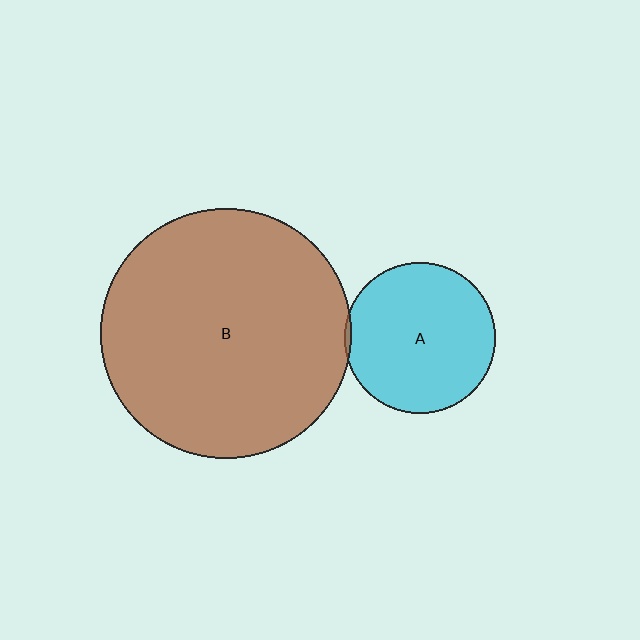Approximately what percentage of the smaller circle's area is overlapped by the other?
Approximately 5%.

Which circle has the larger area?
Circle B (brown).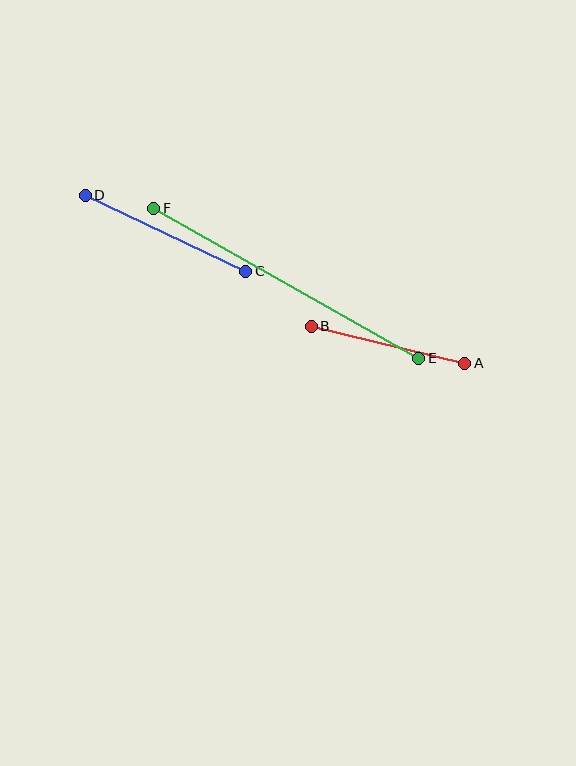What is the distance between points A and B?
The distance is approximately 158 pixels.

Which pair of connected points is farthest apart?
Points E and F are farthest apart.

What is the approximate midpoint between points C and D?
The midpoint is at approximately (165, 233) pixels.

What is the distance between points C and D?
The distance is approximately 177 pixels.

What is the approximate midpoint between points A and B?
The midpoint is at approximately (388, 345) pixels.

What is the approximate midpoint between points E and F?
The midpoint is at approximately (286, 283) pixels.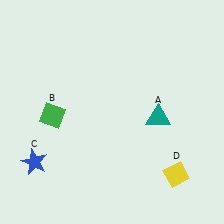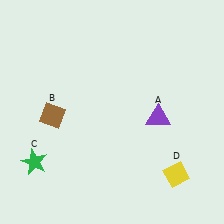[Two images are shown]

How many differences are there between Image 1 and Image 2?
There are 3 differences between the two images.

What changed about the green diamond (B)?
In Image 1, B is green. In Image 2, it changed to brown.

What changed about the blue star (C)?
In Image 1, C is blue. In Image 2, it changed to green.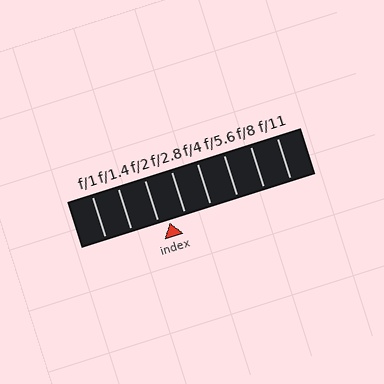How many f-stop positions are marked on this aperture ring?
There are 8 f-stop positions marked.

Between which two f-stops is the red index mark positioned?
The index mark is between f/2 and f/2.8.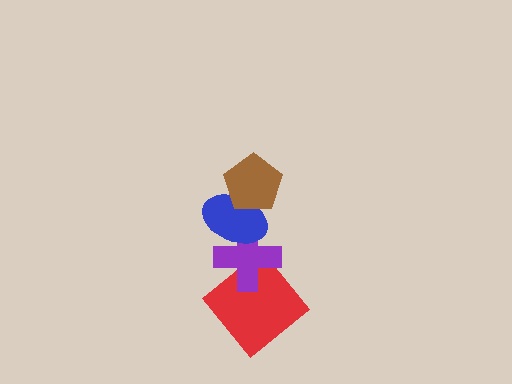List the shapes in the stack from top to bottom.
From top to bottom: the brown pentagon, the blue ellipse, the purple cross, the red diamond.